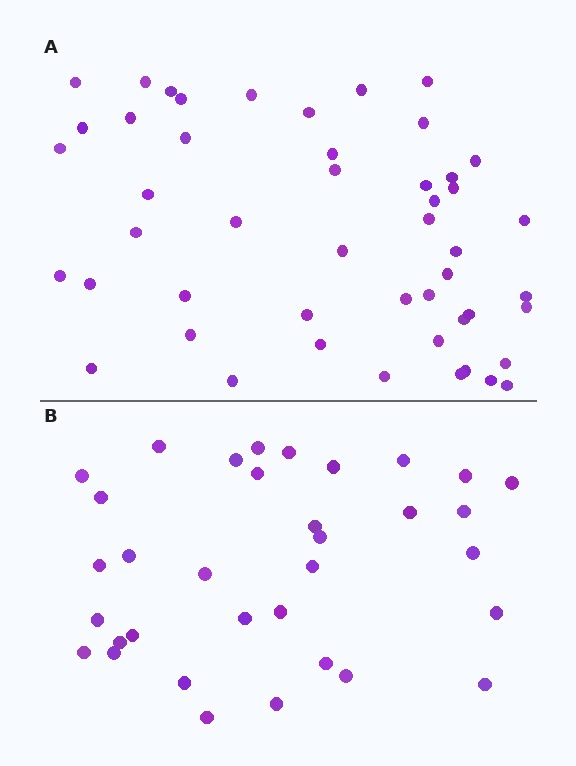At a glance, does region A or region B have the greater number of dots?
Region A (the top region) has more dots.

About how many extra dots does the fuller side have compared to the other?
Region A has approximately 15 more dots than region B.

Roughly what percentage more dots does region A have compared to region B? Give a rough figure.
About 45% more.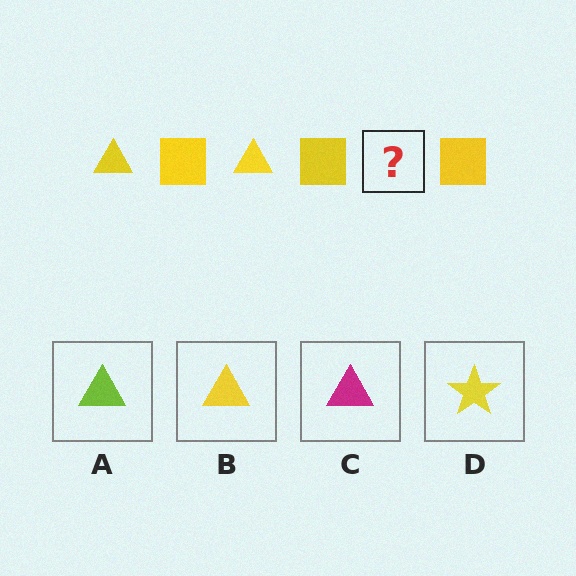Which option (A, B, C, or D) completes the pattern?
B.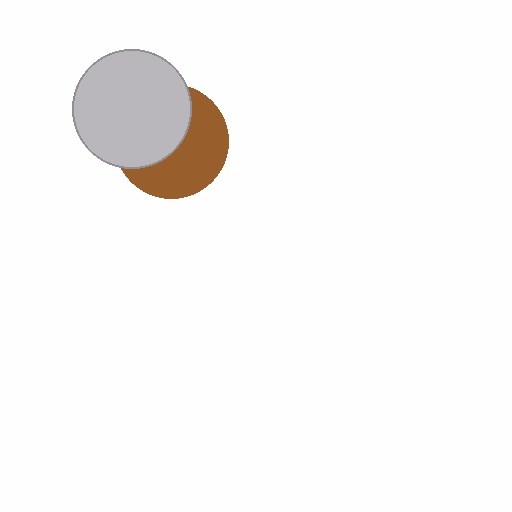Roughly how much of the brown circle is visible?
About half of it is visible (roughly 52%).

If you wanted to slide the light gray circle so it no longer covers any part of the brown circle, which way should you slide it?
Slide it toward the upper-left — that is the most direct way to separate the two shapes.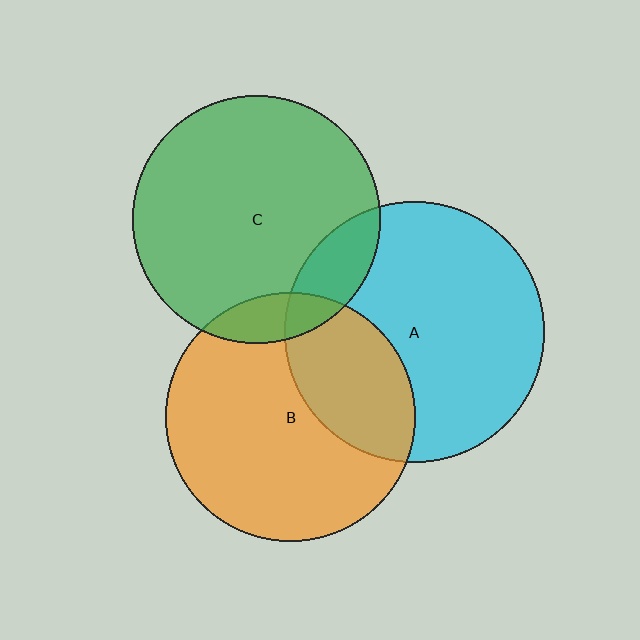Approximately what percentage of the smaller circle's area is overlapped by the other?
Approximately 10%.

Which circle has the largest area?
Circle A (cyan).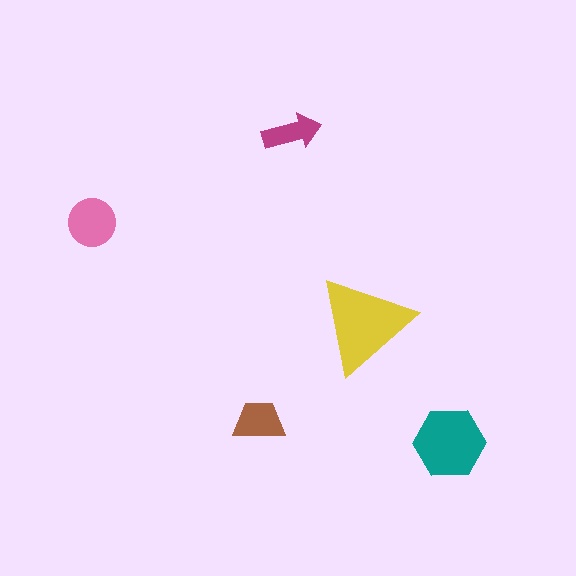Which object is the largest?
The yellow triangle.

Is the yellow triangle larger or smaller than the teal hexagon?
Larger.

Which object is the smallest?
The magenta arrow.